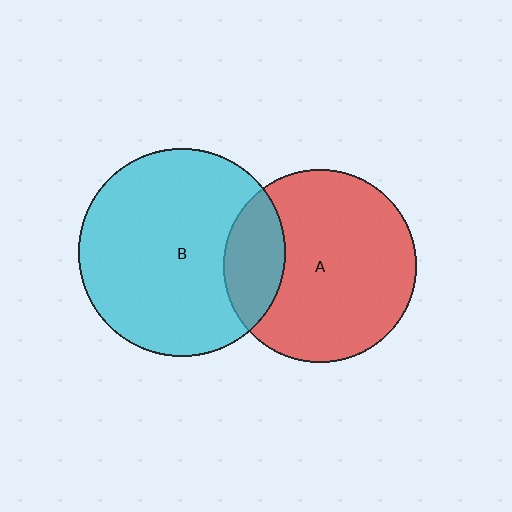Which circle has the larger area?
Circle B (cyan).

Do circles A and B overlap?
Yes.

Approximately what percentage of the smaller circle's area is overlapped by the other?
Approximately 20%.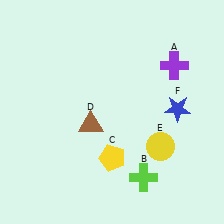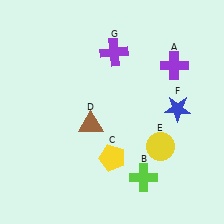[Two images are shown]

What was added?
A purple cross (G) was added in Image 2.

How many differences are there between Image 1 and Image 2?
There is 1 difference between the two images.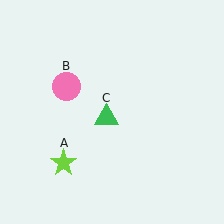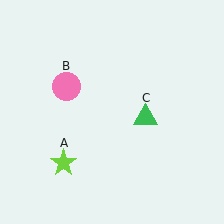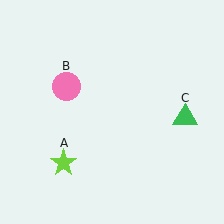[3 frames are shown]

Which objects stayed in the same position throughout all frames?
Lime star (object A) and pink circle (object B) remained stationary.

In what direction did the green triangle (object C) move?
The green triangle (object C) moved right.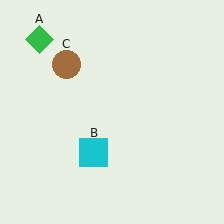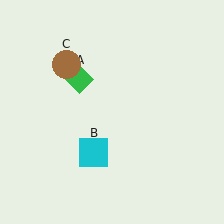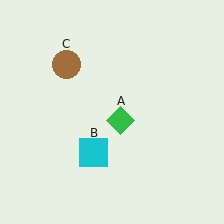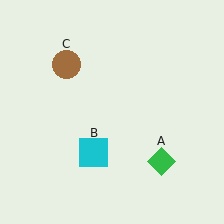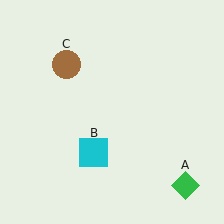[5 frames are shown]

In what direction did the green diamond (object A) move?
The green diamond (object A) moved down and to the right.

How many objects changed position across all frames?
1 object changed position: green diamond (object A).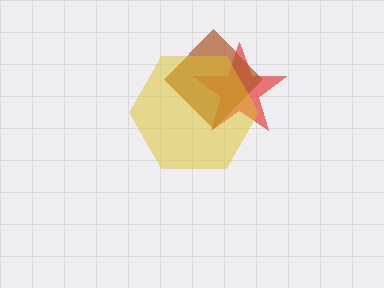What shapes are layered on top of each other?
The layered shapes are: a red star, a brown diamond, a yellow hexagon.